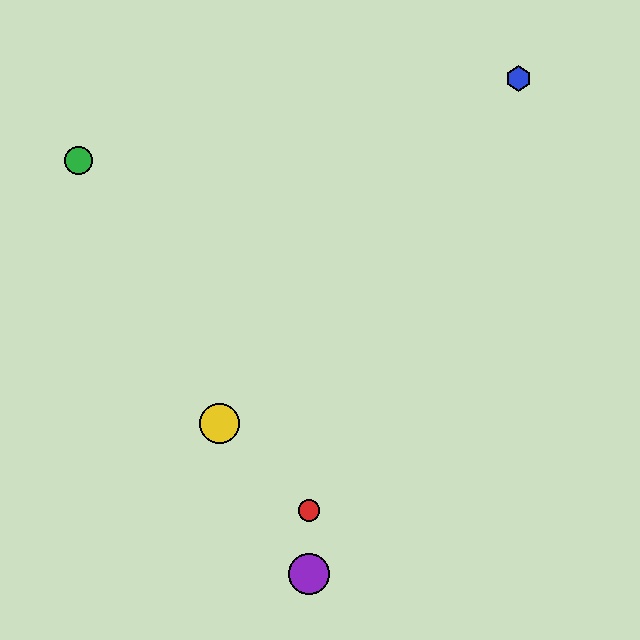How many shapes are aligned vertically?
2 shapes (the red circle, the purple circle) are aligned vertically.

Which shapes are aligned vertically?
The red circle, the purple circle are aligned vertically.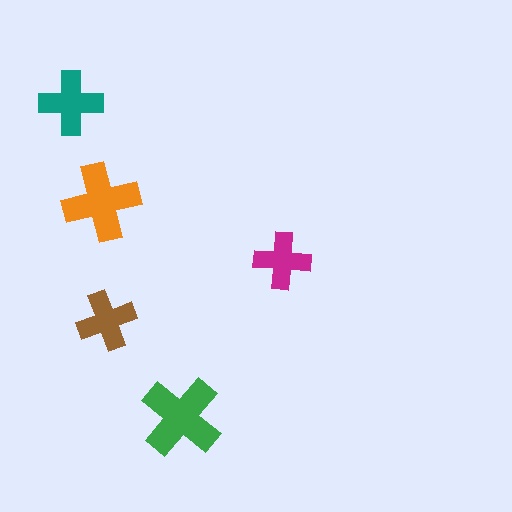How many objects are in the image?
There are 5 objects in the image.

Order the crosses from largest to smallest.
the green one, the orange one, the teal one, the brown one, the magenta one.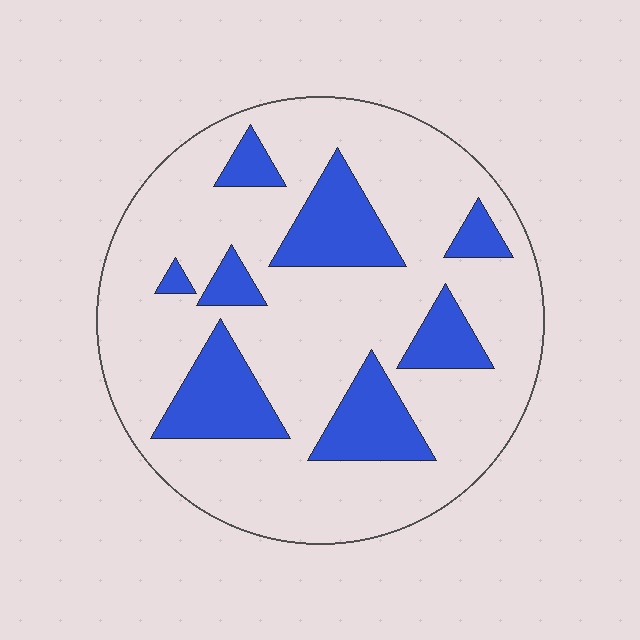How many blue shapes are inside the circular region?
8.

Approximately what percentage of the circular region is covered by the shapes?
Approximately 25%.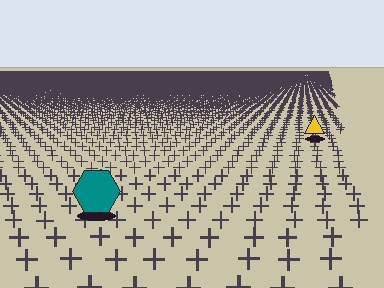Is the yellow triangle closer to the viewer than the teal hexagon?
No. The teal hexagon is closer — you can tell from the texture gradient: the ground texture is coarser near it.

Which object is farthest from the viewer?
The yellow triangle is farthest from the viewer. It appears smaller and the ground texture around it is denser.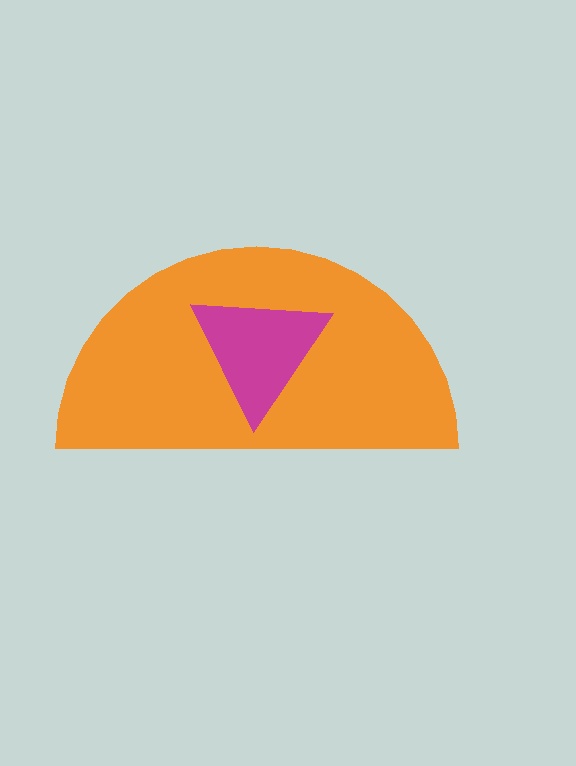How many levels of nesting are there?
2.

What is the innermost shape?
The magenta triangle.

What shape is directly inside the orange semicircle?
The magenta triangle.